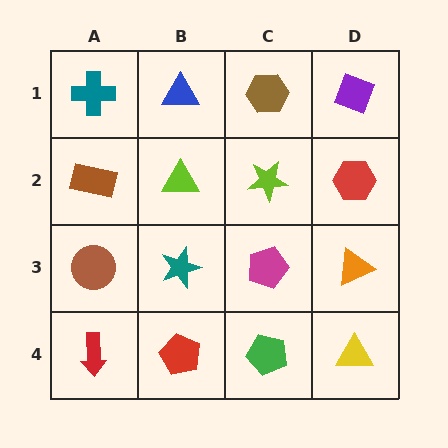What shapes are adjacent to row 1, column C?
A lime star (row 2, column C), a blue triangle (row 1, column B), a purple diamond (row 1, column D).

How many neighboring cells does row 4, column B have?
3.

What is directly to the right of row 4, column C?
A yellow triangle.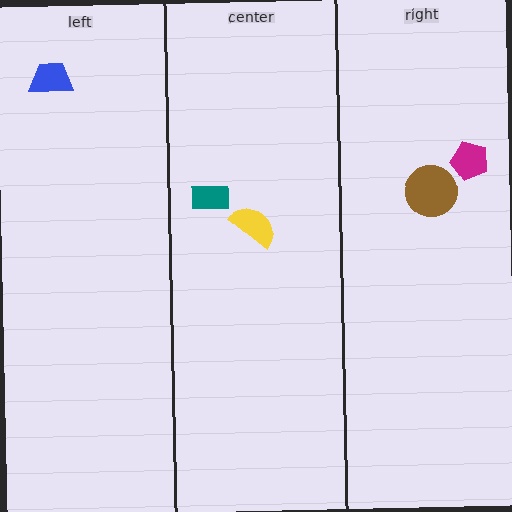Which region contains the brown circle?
The right region.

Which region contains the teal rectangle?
The center region.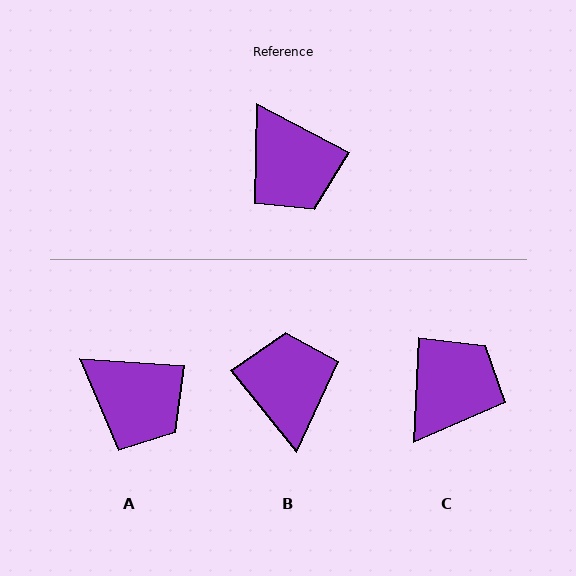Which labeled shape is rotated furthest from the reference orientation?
B, about 157 degrees away.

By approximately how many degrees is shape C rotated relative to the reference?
Approximately 115 degrees counter-clockwise.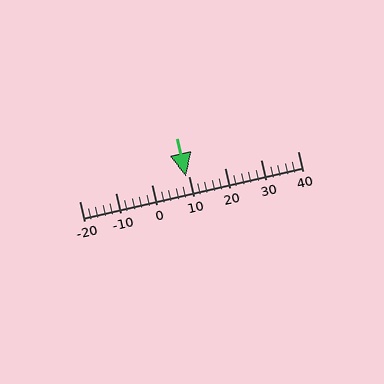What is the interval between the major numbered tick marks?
The major tick marks are spaced 10 units apart.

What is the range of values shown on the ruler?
The ruler shows values from -20 to 40.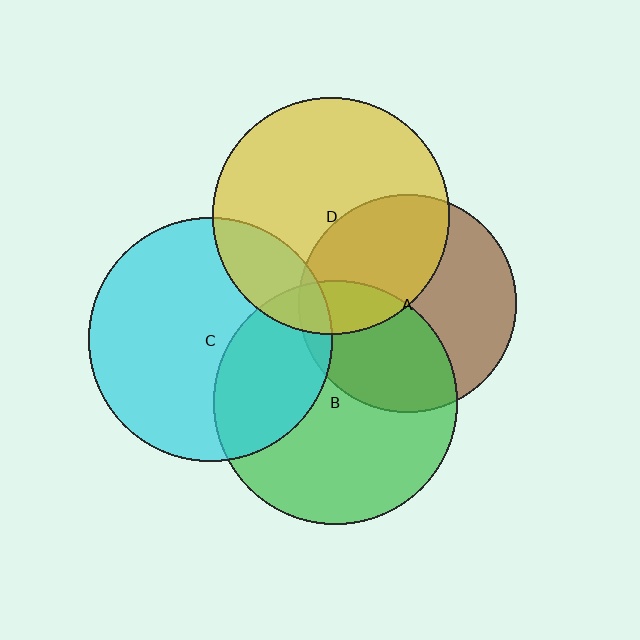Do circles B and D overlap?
Yes.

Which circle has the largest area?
Circle C (cyan).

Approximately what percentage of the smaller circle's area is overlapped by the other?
Approximately 15%.